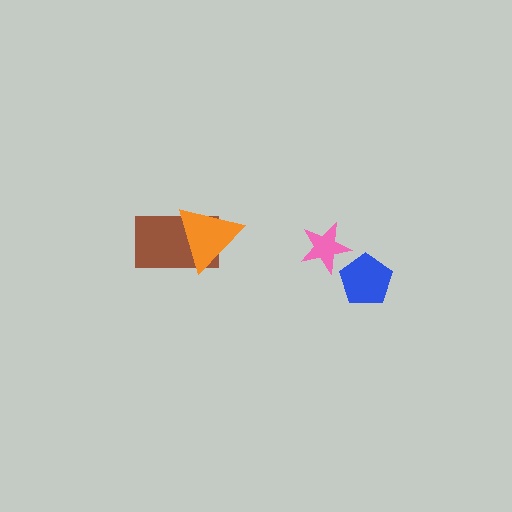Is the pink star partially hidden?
No, no other shape covers it.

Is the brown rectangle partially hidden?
Yes, it is partially covered by another shape.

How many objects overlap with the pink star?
0 objects overlap with the pink star.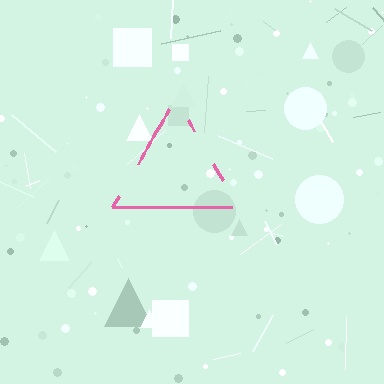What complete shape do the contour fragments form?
The contour fragments form a triangle.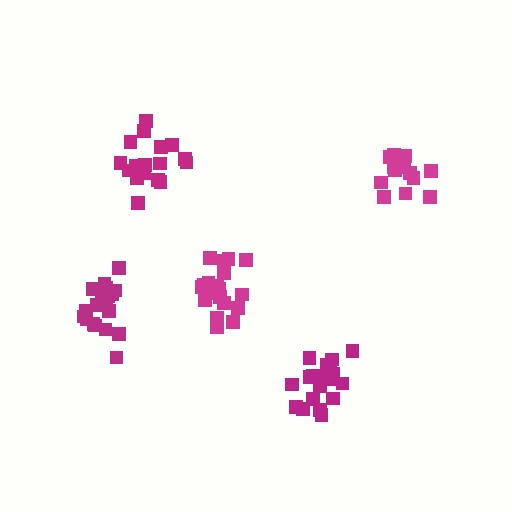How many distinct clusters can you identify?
There are 5 distinct clusters.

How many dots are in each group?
Group 1: 19 dots, Group 2: 15 dots, Group 3: 20 dots, Group 4: 17 dots, Group 5: 20 dots (91 total).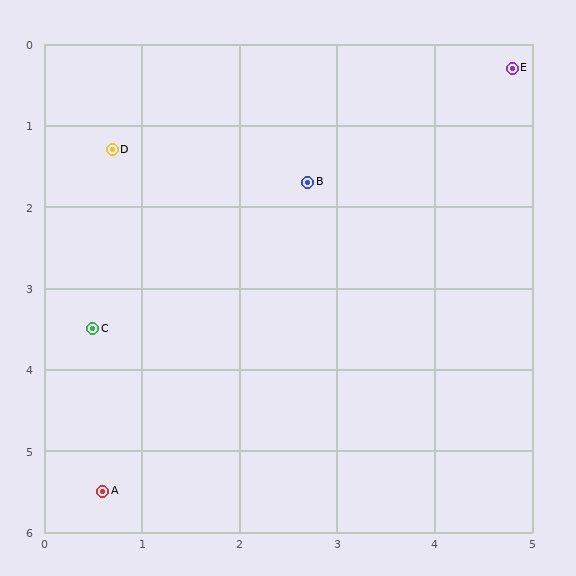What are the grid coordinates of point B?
Point B is at approximately (2.7, 1.7).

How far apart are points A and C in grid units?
Points A and C are about 2.0 grid units apart.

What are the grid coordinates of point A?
Point A is at approximately (0.6, 5.5).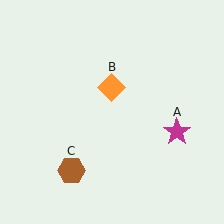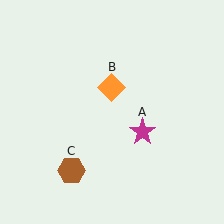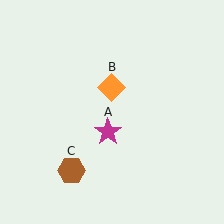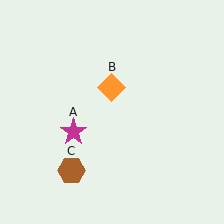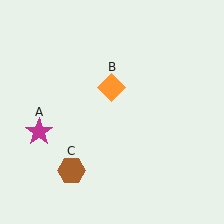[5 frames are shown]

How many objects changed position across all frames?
1 object changed position: magenta star (object A).